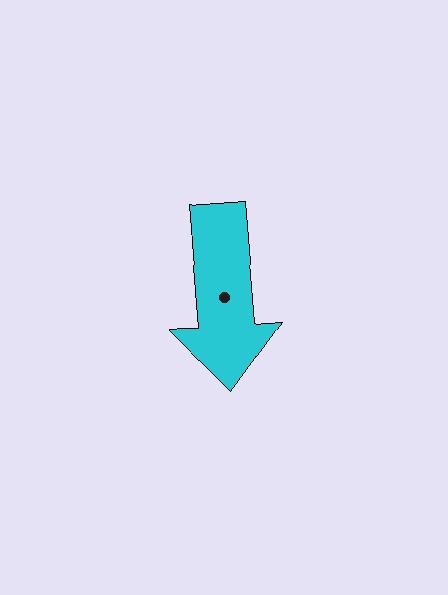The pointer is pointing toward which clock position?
Roughly 6 o'clock.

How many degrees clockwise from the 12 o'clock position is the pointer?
Approximately 175 degrees.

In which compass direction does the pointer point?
South.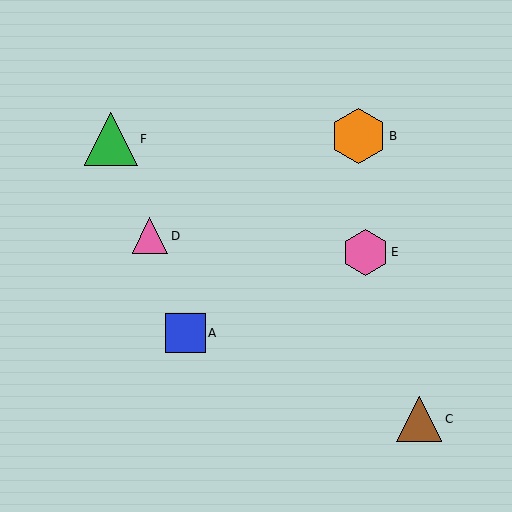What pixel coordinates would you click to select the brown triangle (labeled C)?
Click at (419, 419) to select the brown triangle C.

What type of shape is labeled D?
Shape D is a pink triangle.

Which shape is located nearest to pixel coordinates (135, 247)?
The pink triangle (labeled D) at (150, 236) is nearest to that location.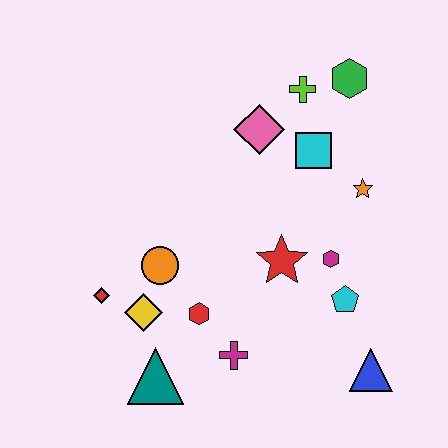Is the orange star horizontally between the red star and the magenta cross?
No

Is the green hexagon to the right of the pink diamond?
Yes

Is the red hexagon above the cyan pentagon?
No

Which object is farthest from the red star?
The green hexagon is farthest from the red star.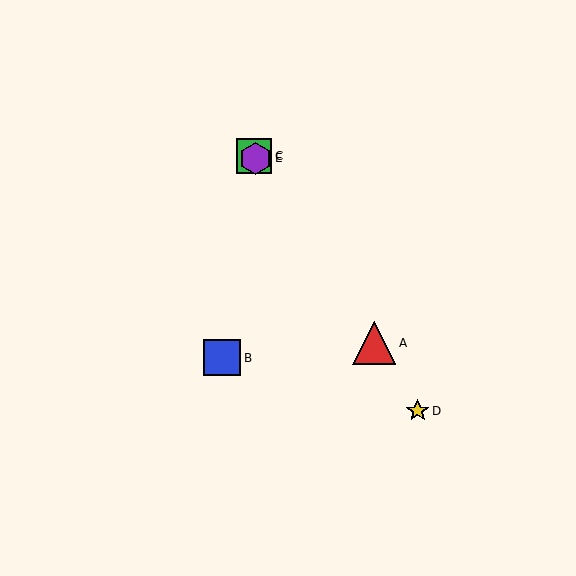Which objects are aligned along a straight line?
Objects A, C, D, E are aligned along a straight line.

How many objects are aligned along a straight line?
4 objects (A, C, D, E) are aligned along a straight line.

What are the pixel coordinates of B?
Object B is at (222, 358).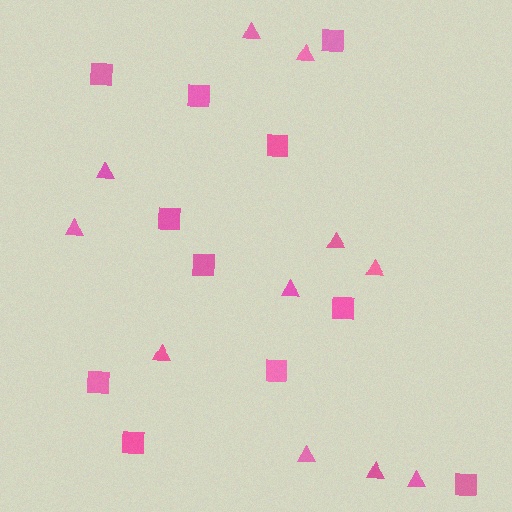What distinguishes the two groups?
There are 2 groups: one group of squares (11) and one group of triangles (11).